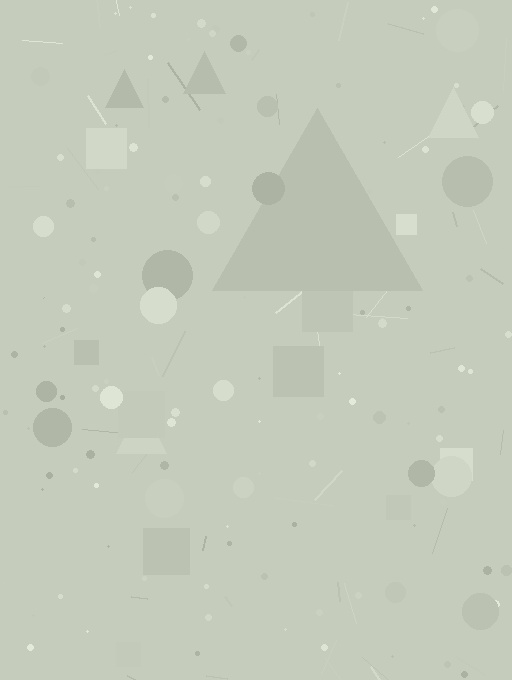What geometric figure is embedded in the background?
A triangle is embedded in the background.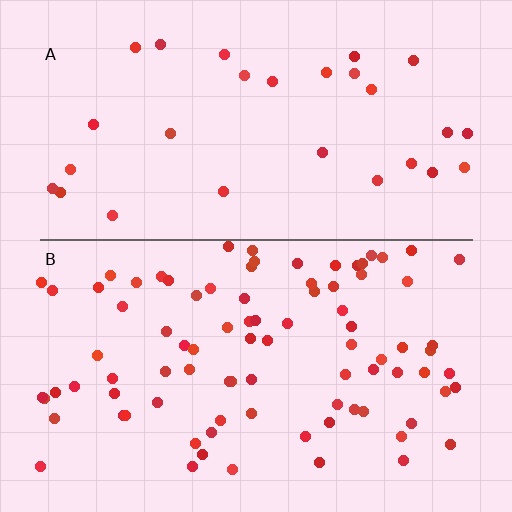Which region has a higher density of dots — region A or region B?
B (the bottom).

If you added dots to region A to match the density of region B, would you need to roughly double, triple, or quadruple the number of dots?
Approximately triple.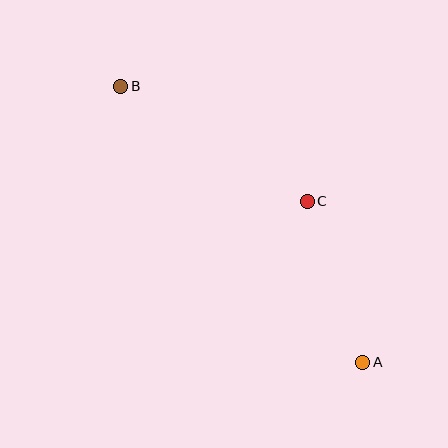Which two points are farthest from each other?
Points A and B are farthest from each other.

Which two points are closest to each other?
Points A and C are closest to each other.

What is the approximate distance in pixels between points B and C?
The distance between B and C is approximately 219 pixels.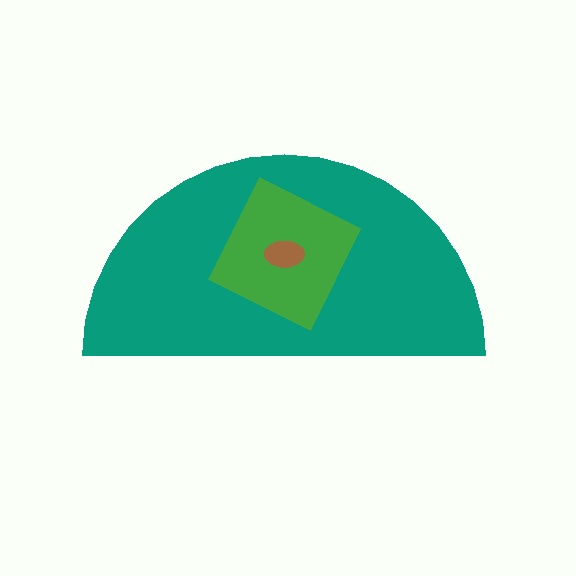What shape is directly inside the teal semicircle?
The green diamond.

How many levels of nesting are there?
3.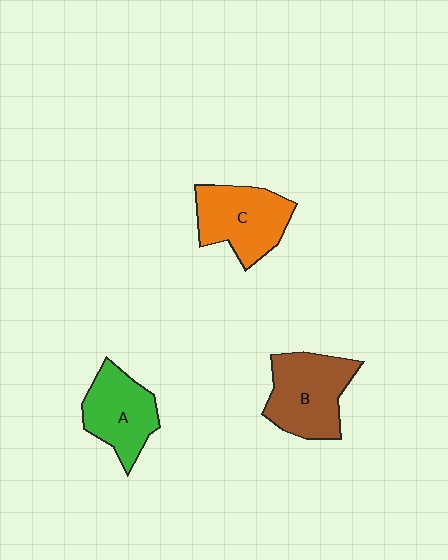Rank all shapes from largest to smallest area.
From largest to smallest: B (brown), C (orange), A (green).